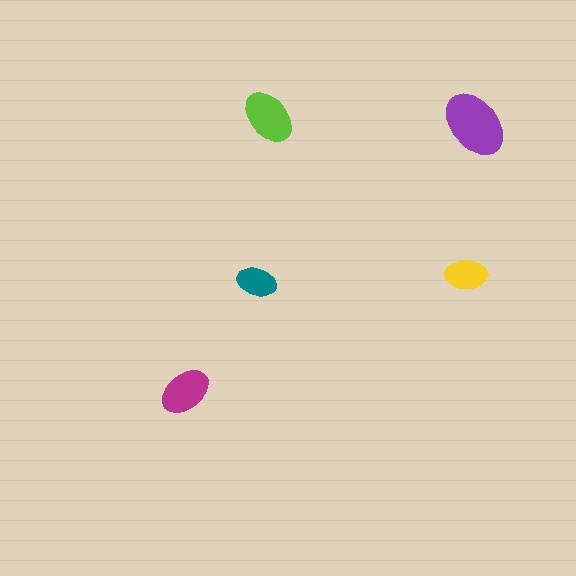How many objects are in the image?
There are 5 objects in the image.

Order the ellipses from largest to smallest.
the purple one, the lime one, the magenta one, the yellow one, the teal one.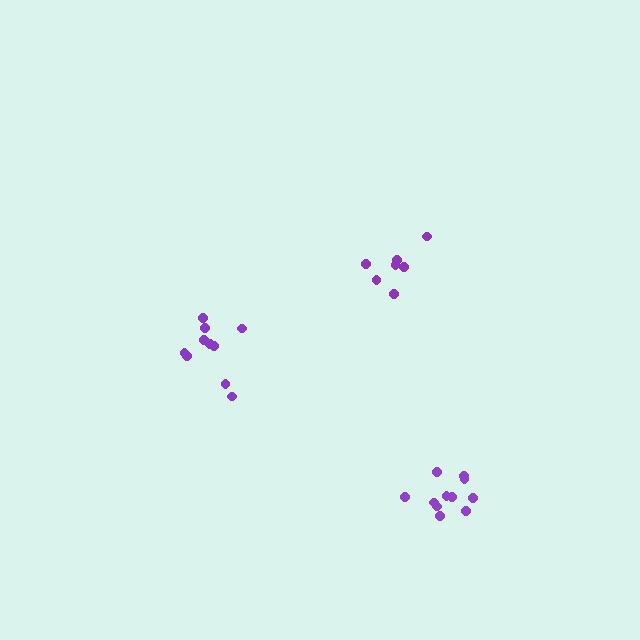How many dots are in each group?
Group 1: 10 dots, Group 2: 11 dots, Group 3: 7 dots (28 total).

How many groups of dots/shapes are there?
There are 3 groups.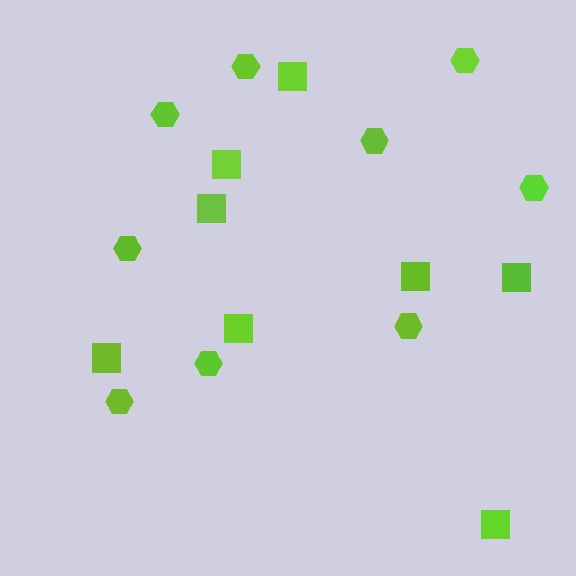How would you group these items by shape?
There are 2 groups: one group of hexagons (9) and one group of squares (8).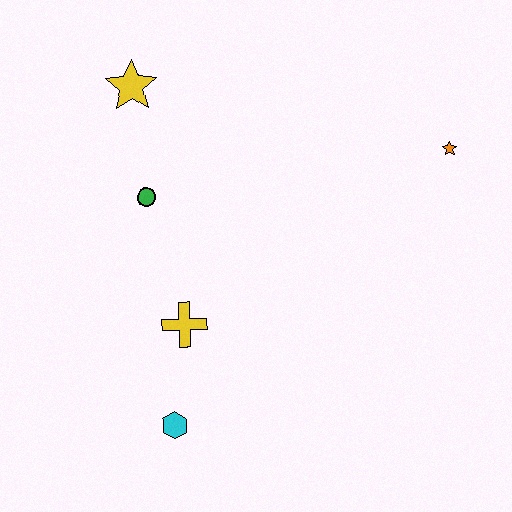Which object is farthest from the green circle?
The orange star is farthest from the green circle.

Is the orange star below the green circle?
No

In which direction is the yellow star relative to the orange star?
The yellow star is to the left of the orange star.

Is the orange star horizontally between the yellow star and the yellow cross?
No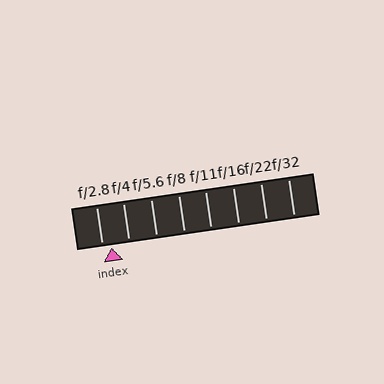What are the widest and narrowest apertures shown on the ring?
The widest aperture shown is f/2.8 and the narrowest is f/32.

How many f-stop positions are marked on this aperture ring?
There are 8 f-stop positions marked.